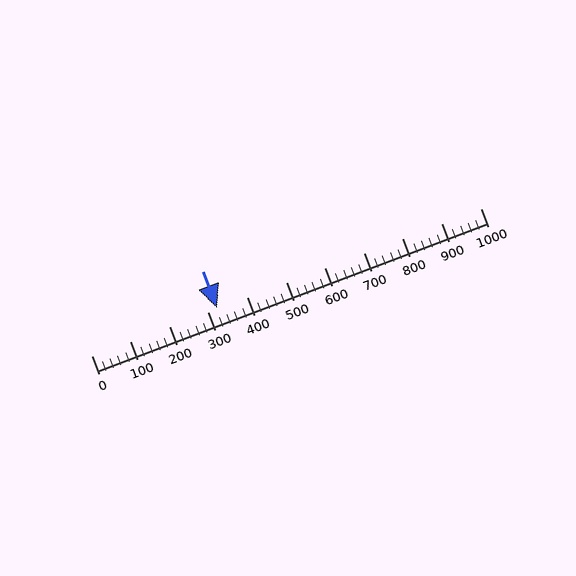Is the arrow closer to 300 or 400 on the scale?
The arrow is closer to 300.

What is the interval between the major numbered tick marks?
The major tick marks are spaced 100 units apart.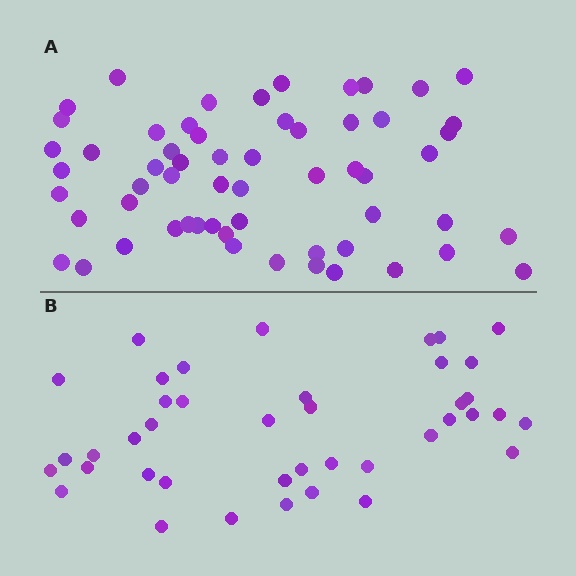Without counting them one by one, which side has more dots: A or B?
Region A (the top region) has more dots.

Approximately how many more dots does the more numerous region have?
Region A has approximately 20 more dots than region B.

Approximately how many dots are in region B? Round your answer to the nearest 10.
About 40 dots. (The exact count is 41, which rounds to 40.)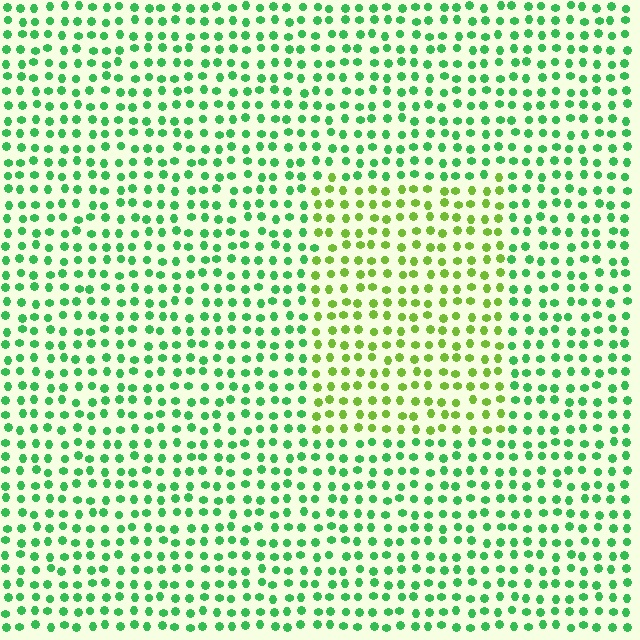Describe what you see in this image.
The image is filled with small green elements in a uniform arrangement. A rectangle-shaped region is visible where the elements are tinted to a slightly different hue, forming a subtle color boundary.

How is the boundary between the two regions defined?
The boundary is defined purely by a slight shift in hue (about 41 degrees). Spacing, size, and orientation are identical on both sides.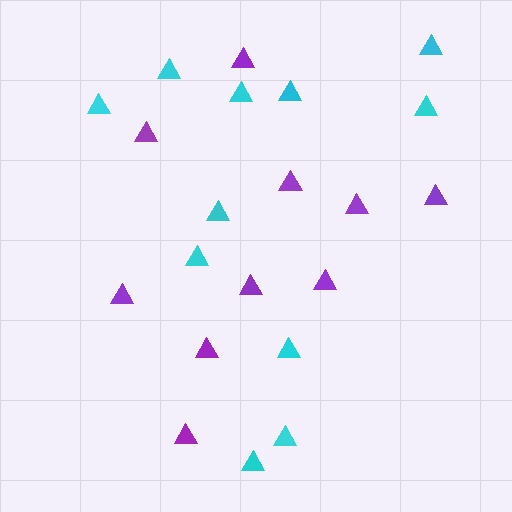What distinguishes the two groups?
There are 2 groups: one group of cyan triangles (11) and one group of purple triangles (10).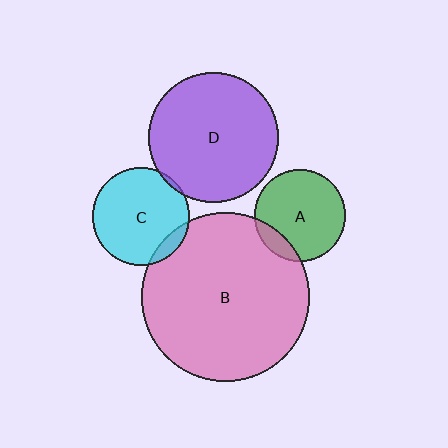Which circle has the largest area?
Circle B (pink).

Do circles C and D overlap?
Yes.